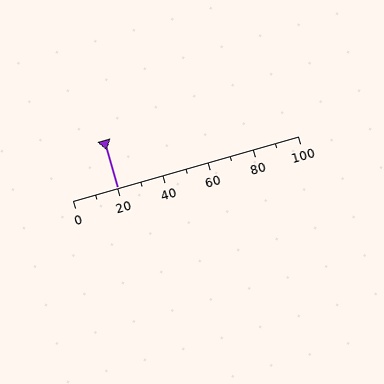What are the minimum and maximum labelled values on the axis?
The axis runs from 0 to 100.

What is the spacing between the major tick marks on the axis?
The major ticks are spaced 20 apart.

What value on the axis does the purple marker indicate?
The marker indicates approximately 20.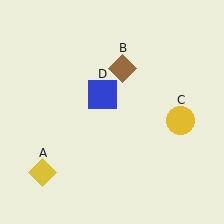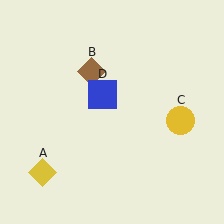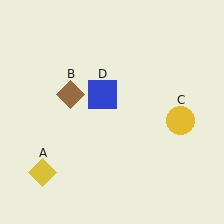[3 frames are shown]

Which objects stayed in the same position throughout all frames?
Yellow diamond (object A) and yellow circle (object C) and blue square (object D) remained stationary.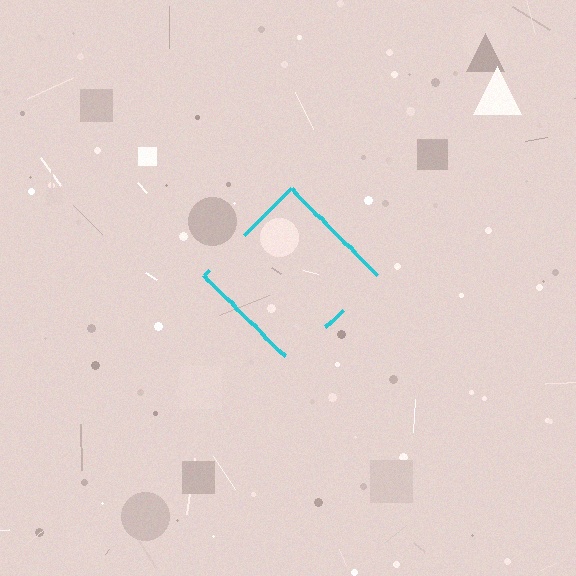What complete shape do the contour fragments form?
The contour fragments form a diamond.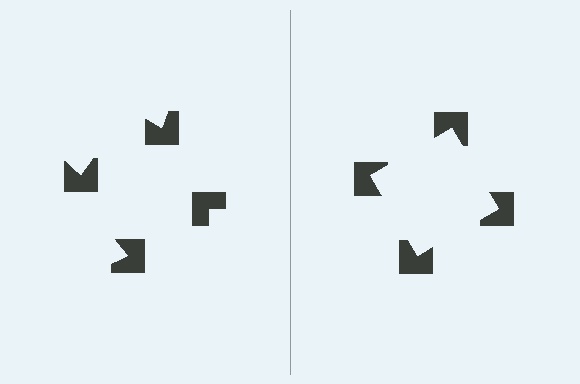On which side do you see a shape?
An illusory square appears on the right side. On the left side the wedge cuts are rotated, so no coherent shape forms.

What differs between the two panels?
The notched squares are positioned identically on both sides; only the wedge orientations differ. On the right they align to a square; on the left they are misaligned.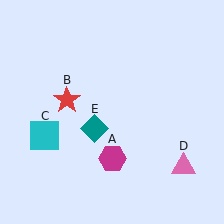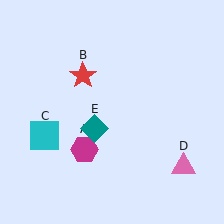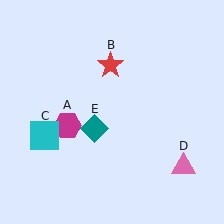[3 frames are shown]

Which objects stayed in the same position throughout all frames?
Cyan square (object C) and pink triangle (object D) and teal diamond (object E) remained stationary.